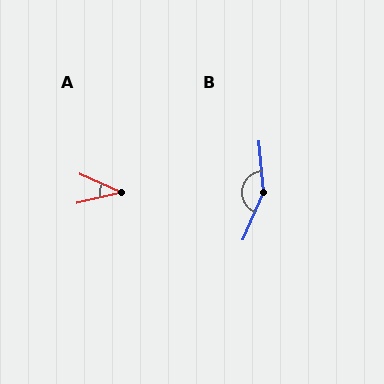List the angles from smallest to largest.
A (37°), B (152°).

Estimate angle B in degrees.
Approximately 152 degrees.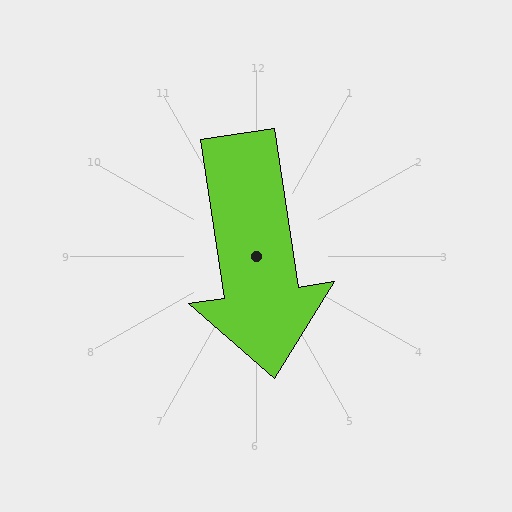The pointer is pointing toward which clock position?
Roughly 6 o'clock.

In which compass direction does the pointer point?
South.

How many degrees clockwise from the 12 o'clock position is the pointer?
Approximately 171 degrees.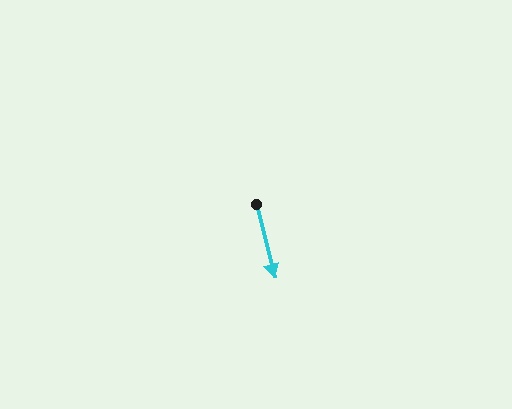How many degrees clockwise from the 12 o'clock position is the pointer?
Approximately 166 degrees.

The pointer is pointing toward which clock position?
Roughly 6 o'clock.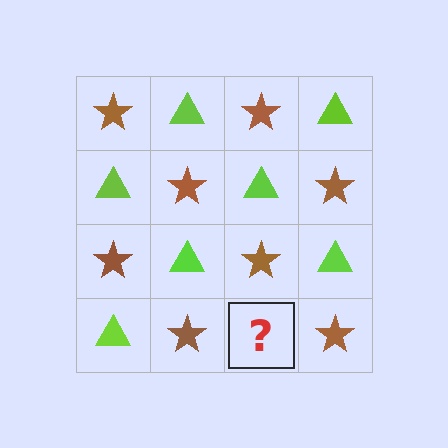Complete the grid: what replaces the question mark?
The question mark should be replaced with a lime triangle.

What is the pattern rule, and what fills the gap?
The rule is that it alternates brown star and lime triangle in a checkerboard pattern. The gap should be filled with a lime triangle.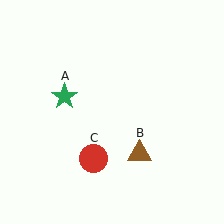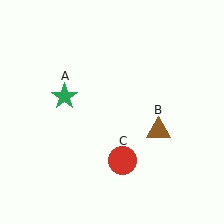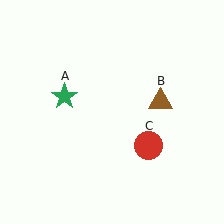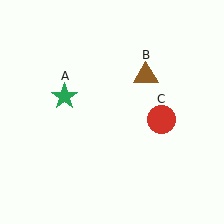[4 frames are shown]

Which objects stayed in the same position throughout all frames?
Green star (object A) remained stationary.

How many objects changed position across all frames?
2 objects changed position: brown triangle (object B), red circle (object C).